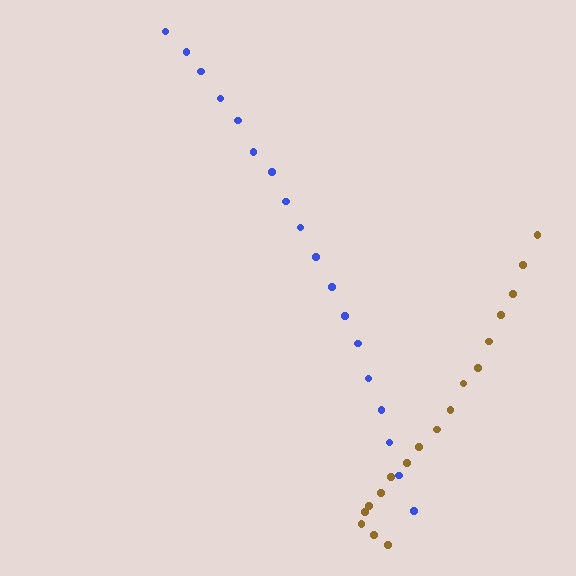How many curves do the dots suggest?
There are 2 distinct paths.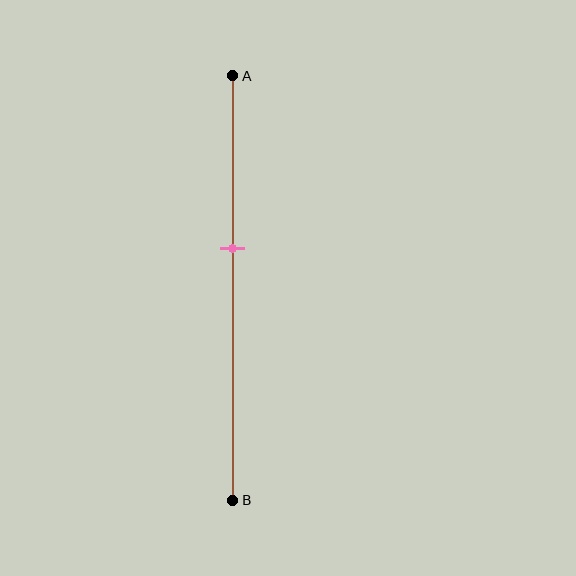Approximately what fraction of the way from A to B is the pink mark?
The pink mark is approximately 40% of the way from A to B.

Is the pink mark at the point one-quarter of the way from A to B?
No, the mark is at about 40% from A, not at the 25% one-quarter point.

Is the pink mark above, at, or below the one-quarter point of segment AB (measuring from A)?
The pink mark is below the one-quarter point of segment AB.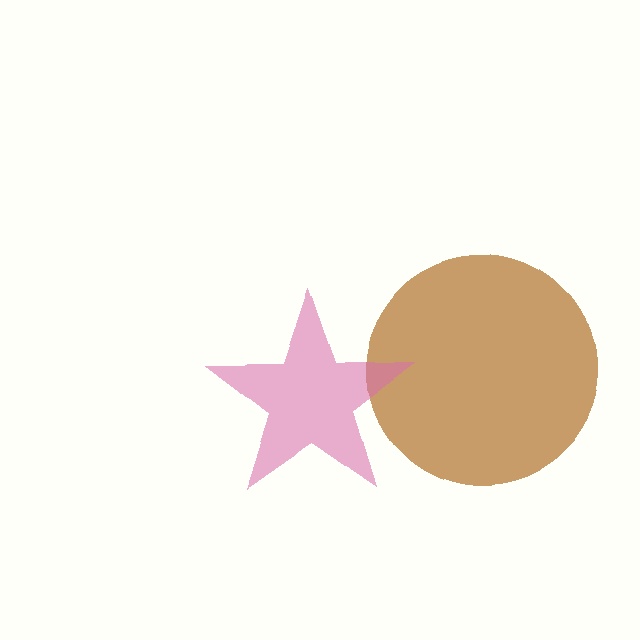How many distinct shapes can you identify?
There are 2 distinct shapes: a brown circle, a pink star.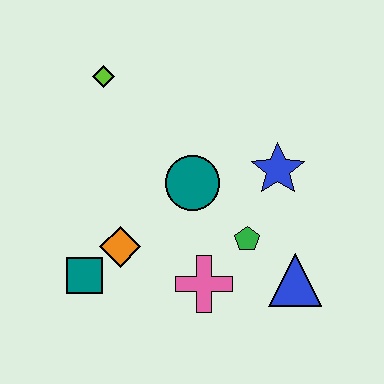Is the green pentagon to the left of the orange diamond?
No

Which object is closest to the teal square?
The orange diamond is closest to the teal square.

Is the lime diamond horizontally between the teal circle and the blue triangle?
No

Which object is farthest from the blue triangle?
The lime diamond is farthest from the blue triangle.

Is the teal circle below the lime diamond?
Yes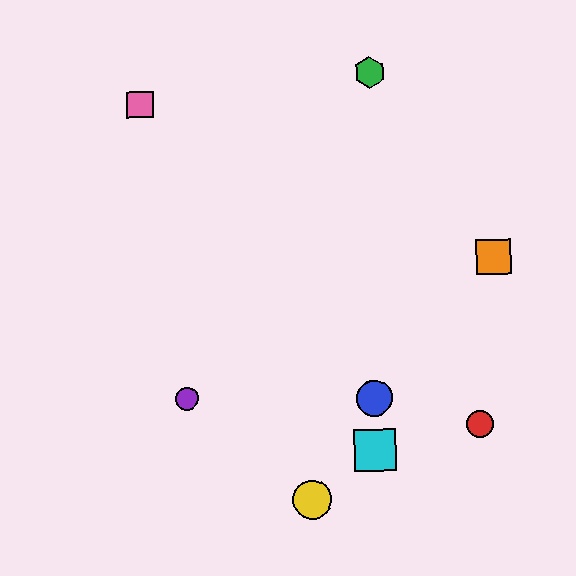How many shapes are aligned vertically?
3 shapes (the blue circle, the green hexagon, the cyan square) are aligned vertically.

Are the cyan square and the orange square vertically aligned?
No, the cyan square is at x≈375 and the orange square is at x≈494.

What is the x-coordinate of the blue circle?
The blue circle is at x≈374.